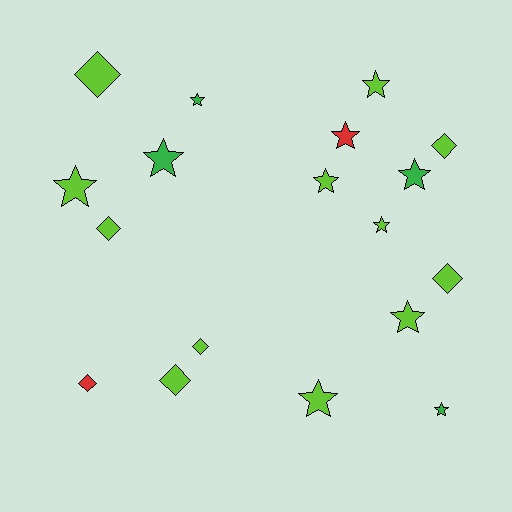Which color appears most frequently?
Lime, with 12 objects.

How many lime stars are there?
There are 6 lime stars.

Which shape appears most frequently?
Star, with 11 objects.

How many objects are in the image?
There are 18 objects.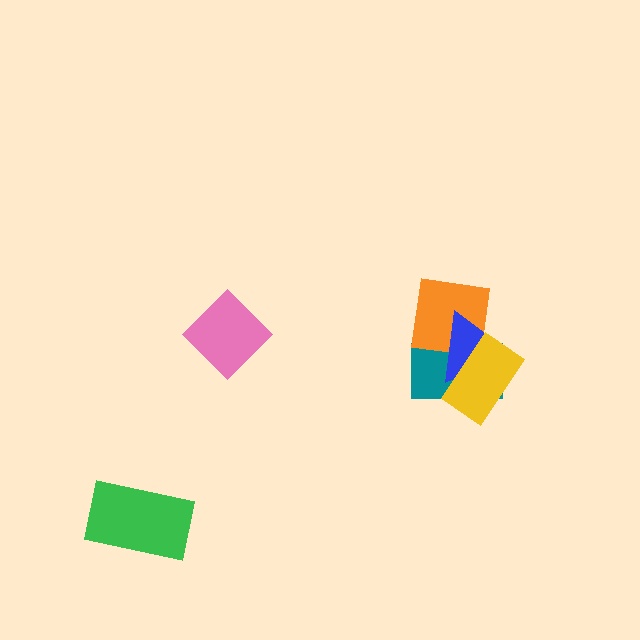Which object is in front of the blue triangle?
The yellow rectangle is in front of the blue triangle.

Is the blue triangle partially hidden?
Yes, it is partially covered by another shape.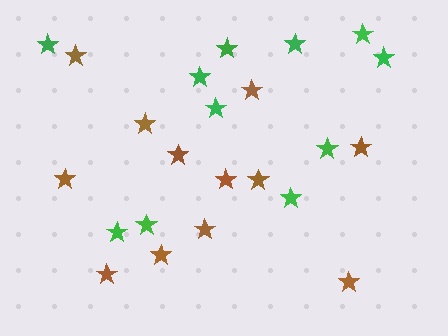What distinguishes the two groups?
There are 2 groups: one group of brown stars (12) and one group of green stars (11).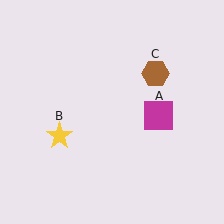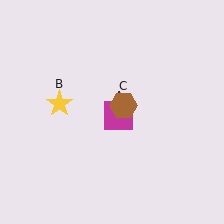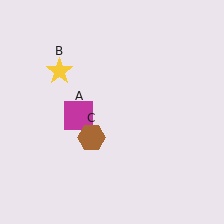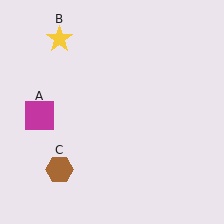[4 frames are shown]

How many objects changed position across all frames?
3 objects changed position: magenta square (object A), yellow star (object B), brown hexagon (object C).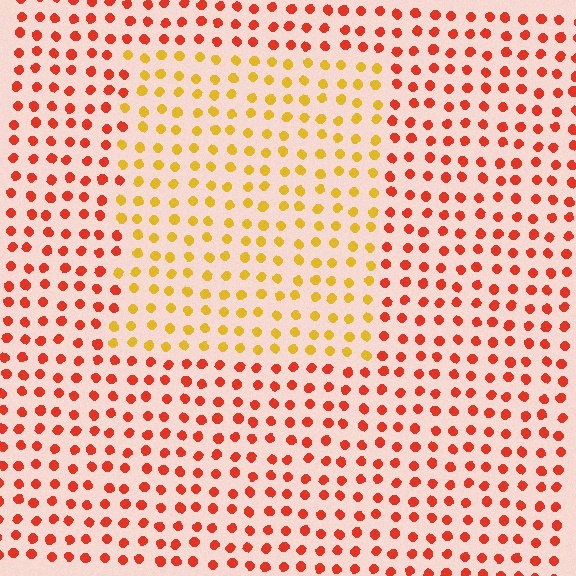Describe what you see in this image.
The image is filled with small red elements in a uniform arrangement. A rectangle-shaped region is visible where the elements are tinted to a slightly different hue, forming a subtle color boundary.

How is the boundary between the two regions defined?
The boundary is defined purely by a slight shift in hue (about 43 degrees). Spacing, size, and orientation are identical on both sides.